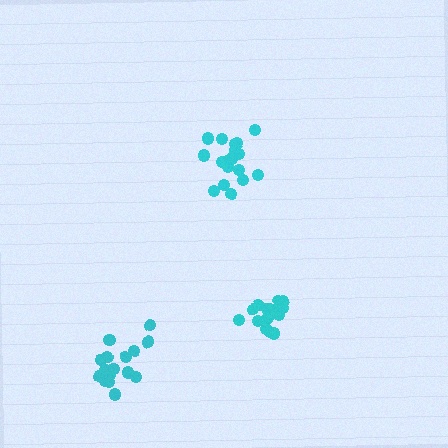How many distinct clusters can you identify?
There are 3 distinct clusters.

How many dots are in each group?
Group 1: 18 dots, Group 2: 18 dots, Group 3: 16 dots (52 total).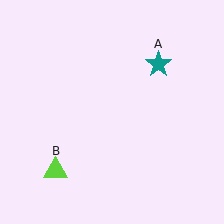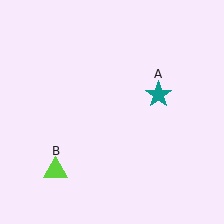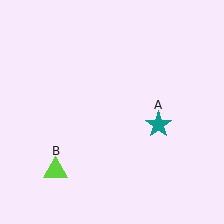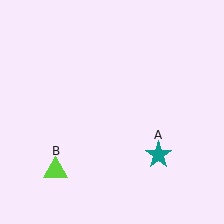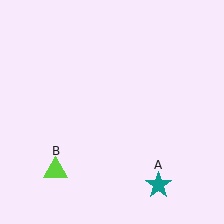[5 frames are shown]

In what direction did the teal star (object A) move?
The teal star (object A) moved down.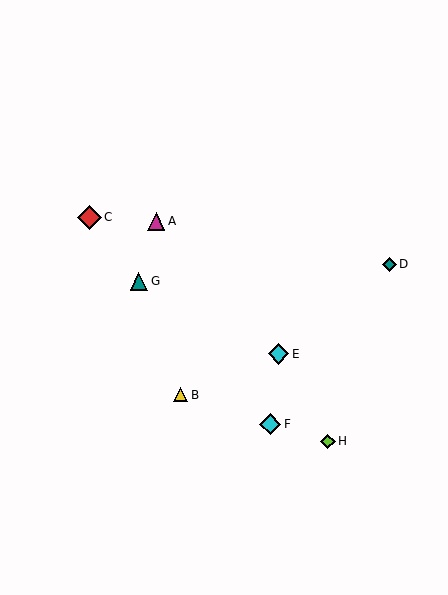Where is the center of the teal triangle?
The center of the teal triangle is at (139, 281).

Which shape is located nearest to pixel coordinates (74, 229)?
The red diamond (labeled C) at (89, 217) is nearest to that location.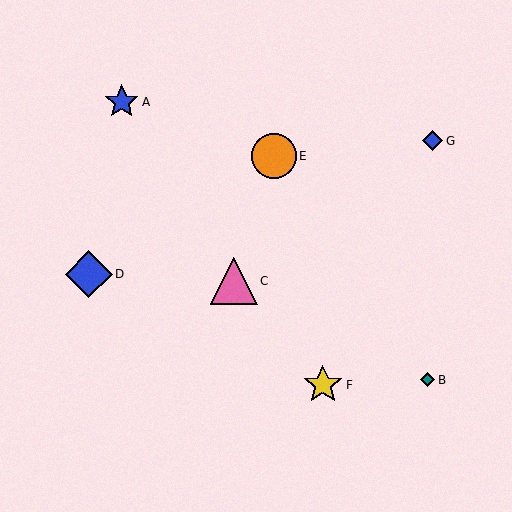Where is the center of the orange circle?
The center of the orange circle is at (274, 156).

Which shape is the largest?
The pink triangle (labeled C) is the largest.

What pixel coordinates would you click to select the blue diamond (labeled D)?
Click at (89, 274) to select the blue diamond D.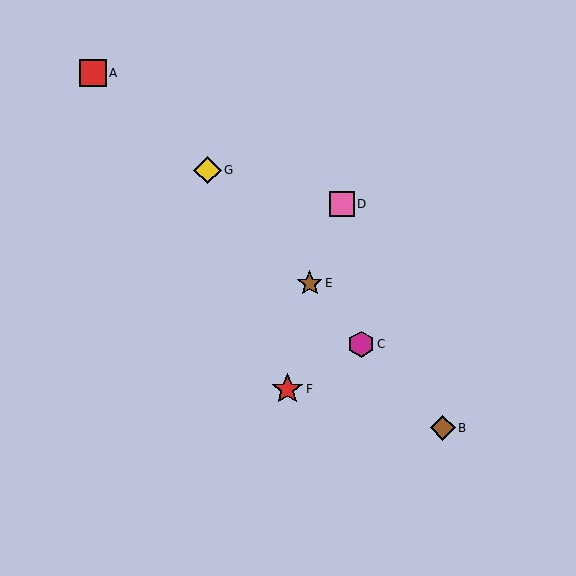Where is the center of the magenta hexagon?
The center of the magenta hexagon is at (361, 344).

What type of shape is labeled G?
Shape G is a yellow diamond.